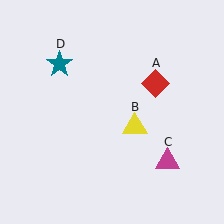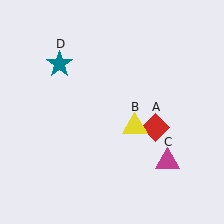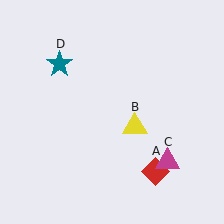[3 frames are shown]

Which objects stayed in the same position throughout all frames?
Yellow triangle (object B) and magenta triangle (object C) and teal star (object D) remained stationary.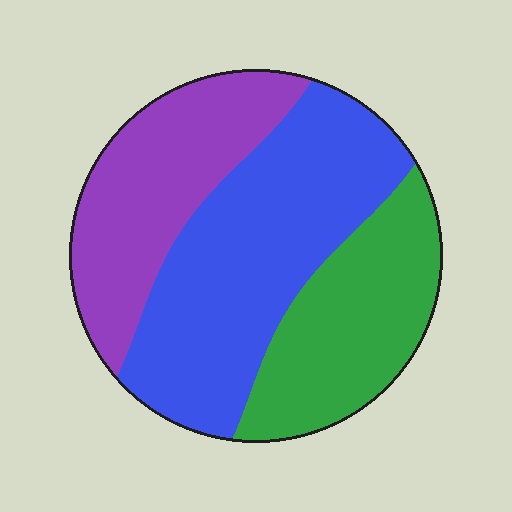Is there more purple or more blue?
Blue.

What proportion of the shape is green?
Green covers roughly 25% of the shape.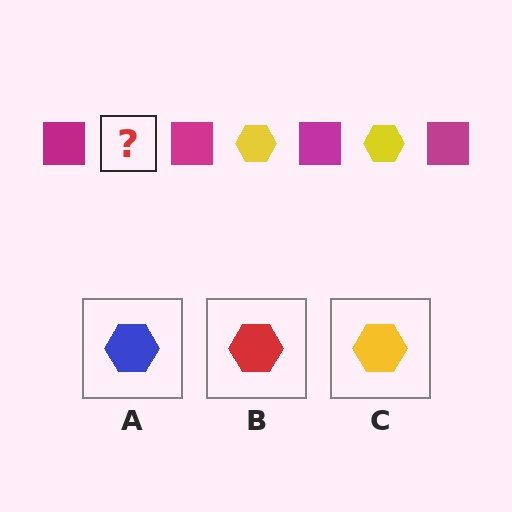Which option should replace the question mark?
Option C.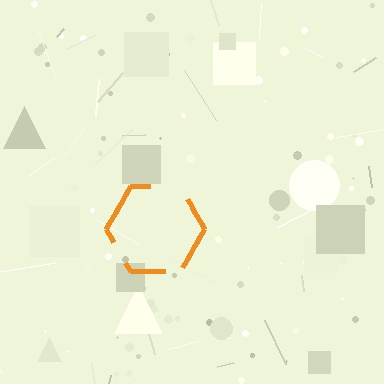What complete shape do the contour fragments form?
The contour fragments form a hexagon.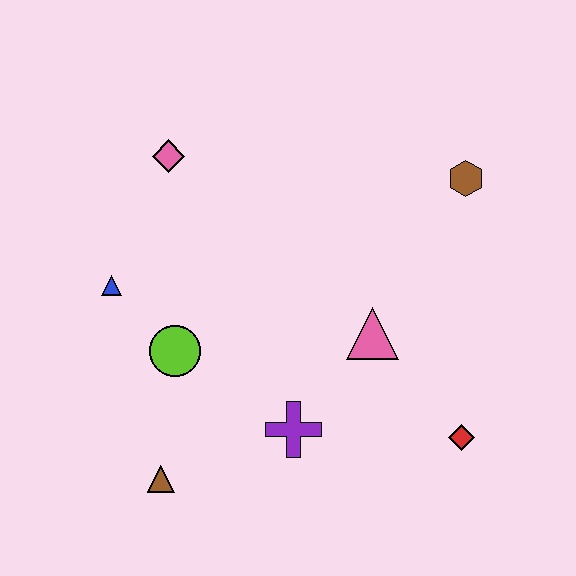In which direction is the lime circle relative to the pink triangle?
The lime circle is to the left of the pink triangle.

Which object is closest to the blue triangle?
The lime circle is closest to the blue triangle.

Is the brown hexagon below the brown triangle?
No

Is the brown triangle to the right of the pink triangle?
No